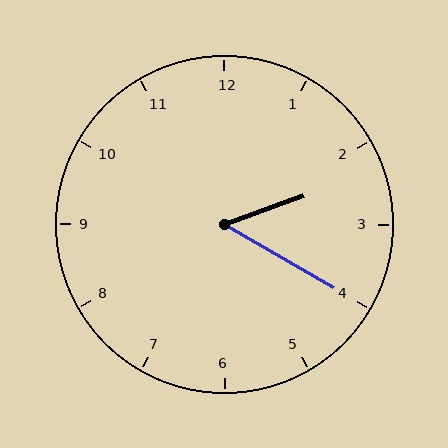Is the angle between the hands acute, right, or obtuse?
It is acute.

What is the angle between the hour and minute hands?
Approximately 50 degrees.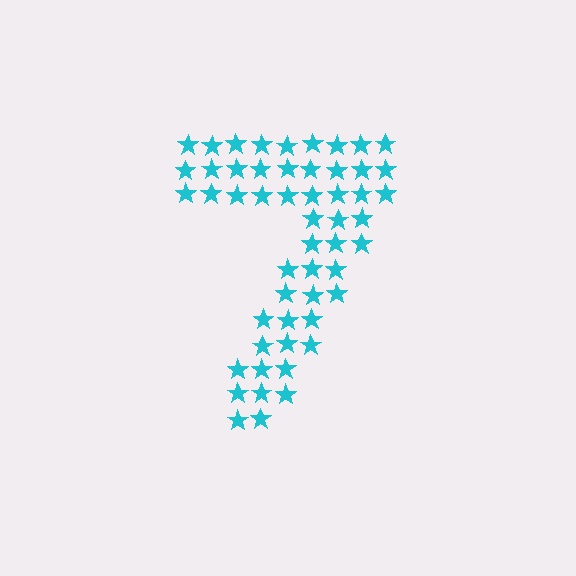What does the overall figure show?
The overall figure shows the digit 7.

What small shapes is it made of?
It is made of small stars.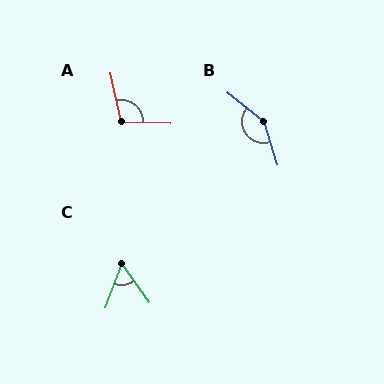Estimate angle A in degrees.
Approximately 105 degrees.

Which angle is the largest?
B, at approximately 145 degrees.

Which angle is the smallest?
C, at approximately 56 degrees.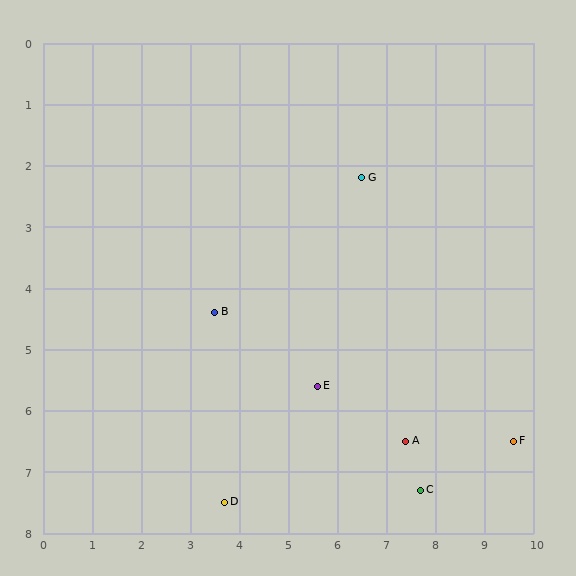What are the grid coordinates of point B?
Point B is at approximately (3.5, 4.4).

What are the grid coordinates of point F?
Point F is at approximately (9.6, 6.5).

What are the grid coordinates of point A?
Point A is at approximately (7.4, 6.5).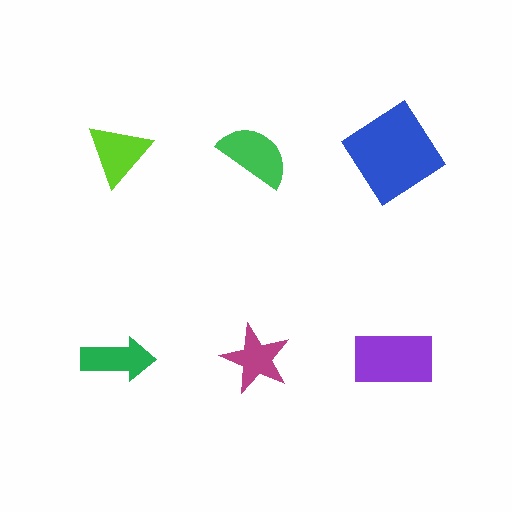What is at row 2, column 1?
A green arrow.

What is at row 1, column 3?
A blue diamond.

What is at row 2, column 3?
A purple rectangle.